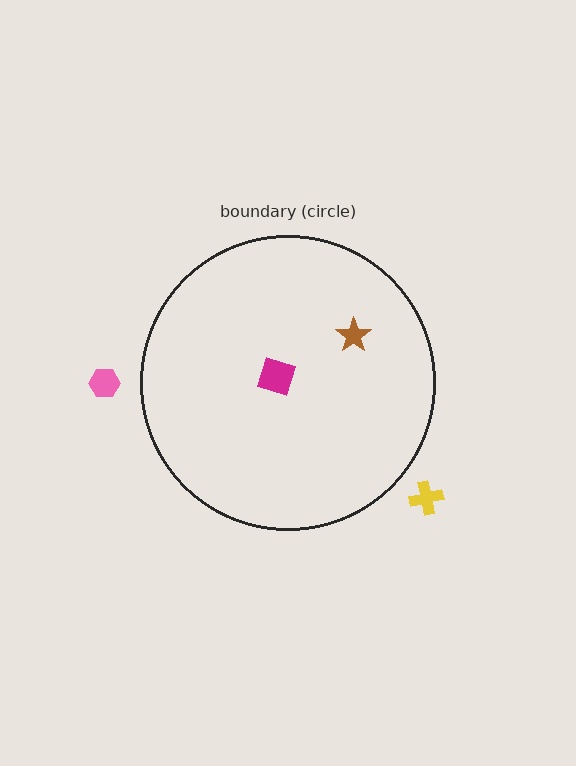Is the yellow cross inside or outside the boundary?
Outside.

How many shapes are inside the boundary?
2 inside, 2 outside.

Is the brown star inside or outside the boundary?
Inside.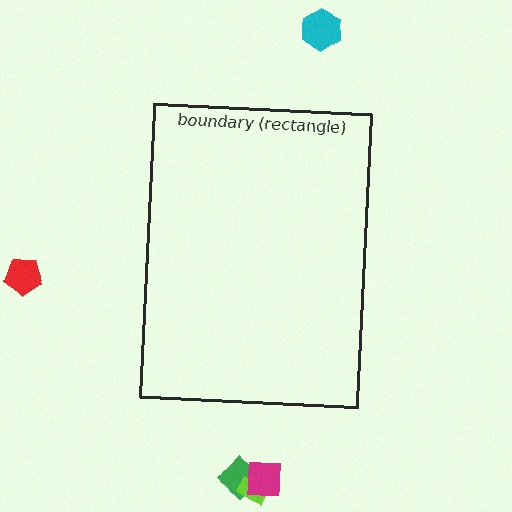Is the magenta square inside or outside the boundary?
Outside.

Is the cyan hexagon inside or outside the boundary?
Outside.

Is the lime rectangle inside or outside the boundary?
Outside.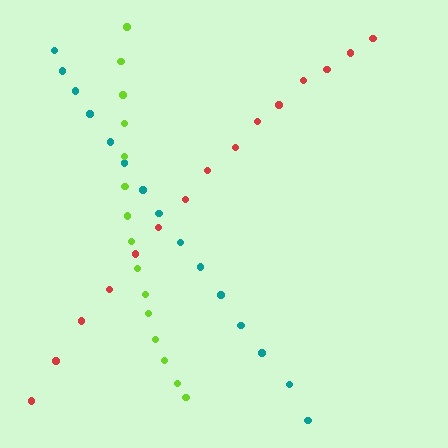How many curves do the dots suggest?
There are 3 distinct paths.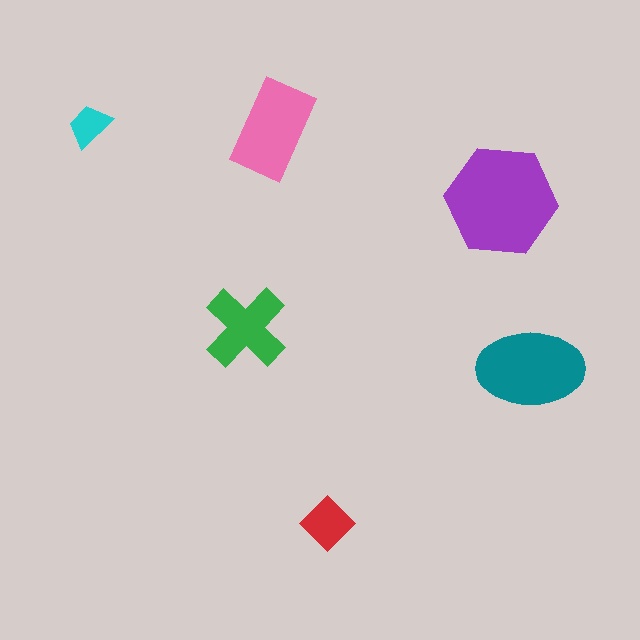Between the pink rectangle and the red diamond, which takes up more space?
The pink rectangle.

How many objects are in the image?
There are 6 objects in the image.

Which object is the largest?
The purple hexagon.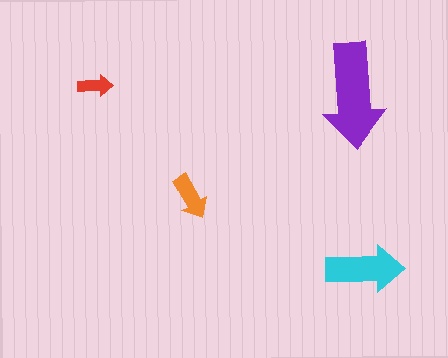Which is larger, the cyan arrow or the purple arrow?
The purple one.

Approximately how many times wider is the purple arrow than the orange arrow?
About 2 times wider.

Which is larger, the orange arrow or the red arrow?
The orange one.